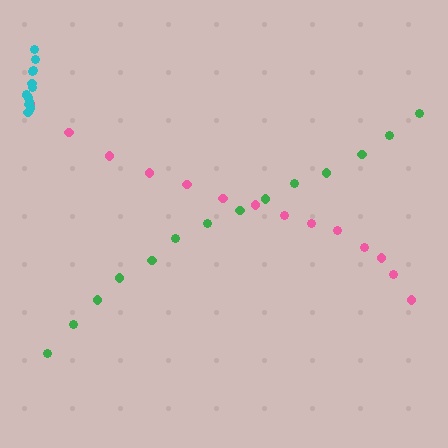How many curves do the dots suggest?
There are 3 distinct paths.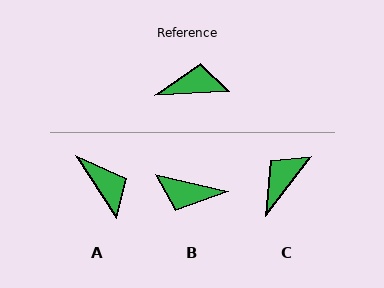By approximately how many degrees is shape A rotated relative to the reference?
Approximately 60 degrees clockwise.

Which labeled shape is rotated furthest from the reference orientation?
B, about 164 degrees away.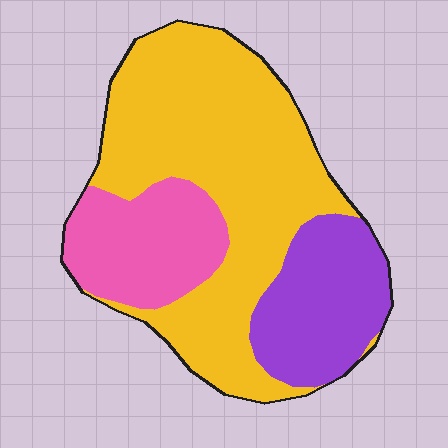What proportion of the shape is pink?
Pink takes up about one fifth (1/5) of the shape.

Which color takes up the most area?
Yellow, at roughly 60%.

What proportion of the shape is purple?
Purple takes up less than a quarter of the shape.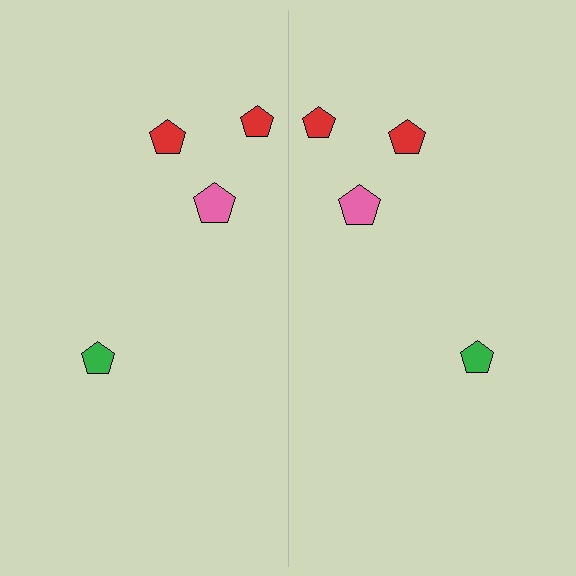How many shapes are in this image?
There are 8 shapes in this image.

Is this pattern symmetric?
Yes, this pattern has bilateral (reflection) symmetry.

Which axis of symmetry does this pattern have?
The pattern has a vertical axis of symmetry running through the center of the image.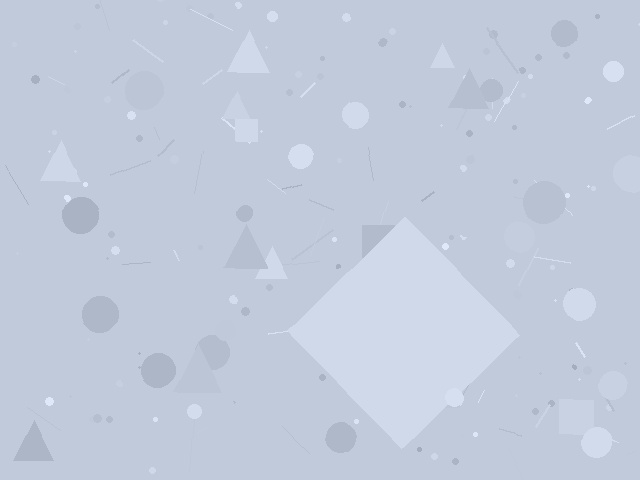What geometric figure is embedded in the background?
A diamond is embedded in the background.